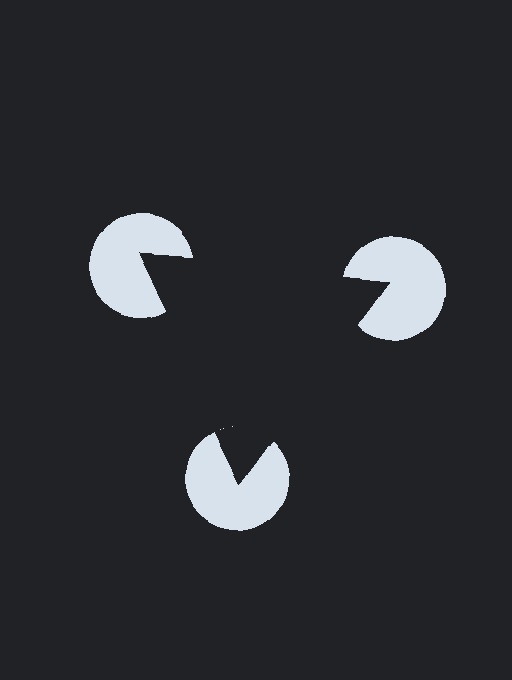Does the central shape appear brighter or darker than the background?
It typically appears slightly darker than the background, even though no actual brightness change is drawn.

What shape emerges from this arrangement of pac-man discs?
An illusory triangle — its edges are inferred from the aligned wedge cuts in the pac-man discs, not physically drawn.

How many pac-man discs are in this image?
There are 3 — one at each vertex of the illusory triangle.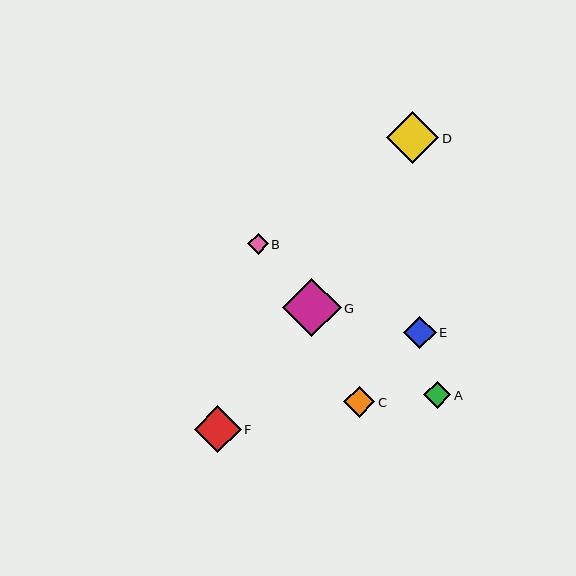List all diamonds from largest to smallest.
From largest to smallest: G, D, F, E, C, A, B.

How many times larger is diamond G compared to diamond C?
Diamond G is approximately 1.9 times the size of diamond C.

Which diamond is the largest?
Diamond G is the largest with a size of approximately 58 pixels.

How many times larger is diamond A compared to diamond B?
Diamond A is approximately 1.3 times the size of diamond B.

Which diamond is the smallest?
Diamond B is the smallest with a size of approximately 20 pixels.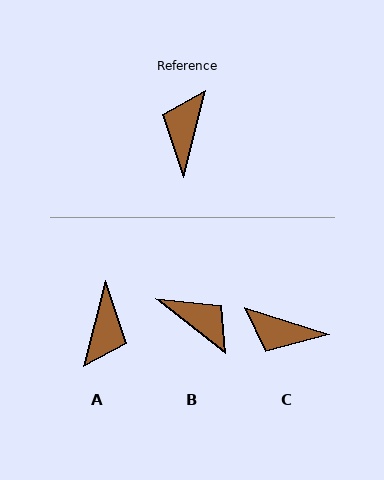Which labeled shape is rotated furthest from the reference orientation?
A, about 179 degrees away.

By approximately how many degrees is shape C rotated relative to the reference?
Approximately 86 degrees counter-clockwise.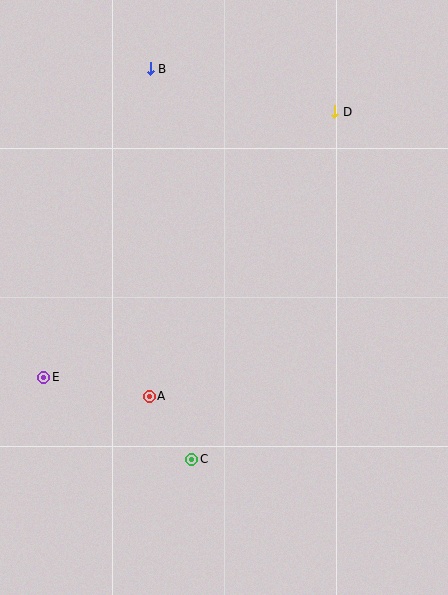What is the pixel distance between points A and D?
The distance between A and D is 340 pixels.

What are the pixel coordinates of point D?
Point D is at (335, 112).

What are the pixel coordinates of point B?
Point B is at (150, 69).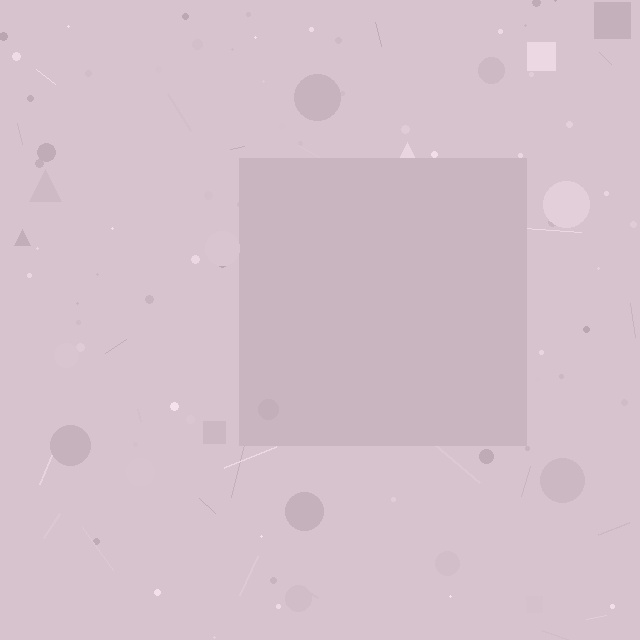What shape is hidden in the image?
A square is hidden in the image.